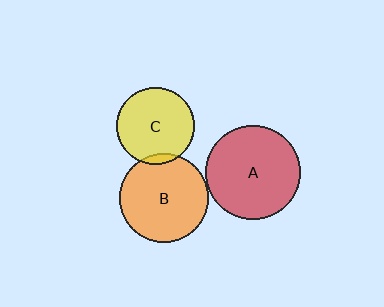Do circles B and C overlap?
Yes.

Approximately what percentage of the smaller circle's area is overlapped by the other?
Approximately 5%.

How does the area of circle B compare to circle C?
Approximately 1.3 times.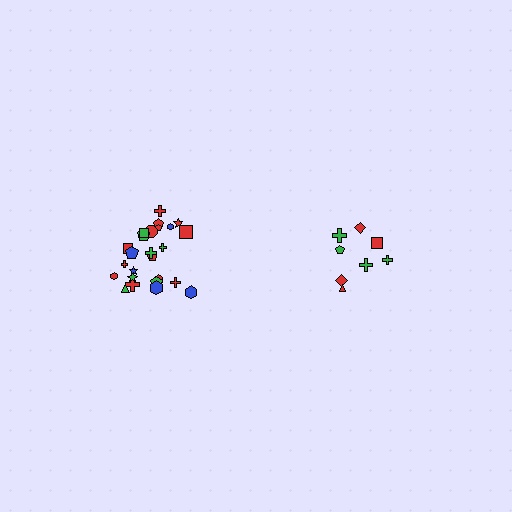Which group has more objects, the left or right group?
The left group.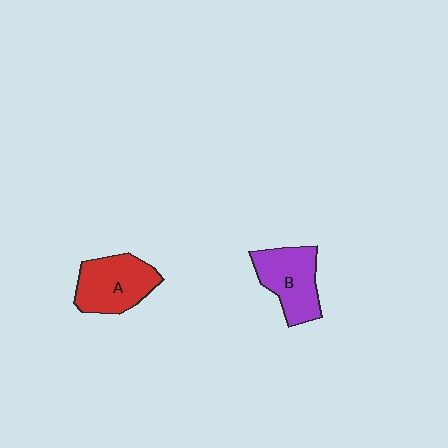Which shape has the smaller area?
Shape B (purple).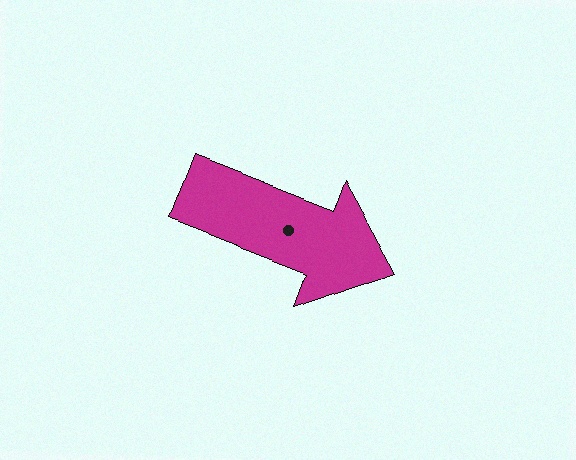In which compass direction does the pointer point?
East.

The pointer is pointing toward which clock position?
Roughly 4 o'clock.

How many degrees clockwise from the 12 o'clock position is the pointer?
Approximately 111 degrees.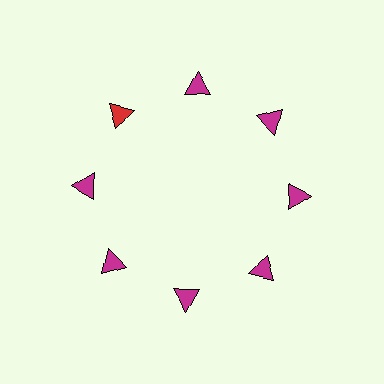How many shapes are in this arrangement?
There are 8 shapes arranged in a ring pattern.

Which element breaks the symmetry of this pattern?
The red triangle at roughly the 10 o'clock position breaks the symmetry. All other shapes are magenta triangles.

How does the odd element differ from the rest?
It has a different color: red instead of magenta.